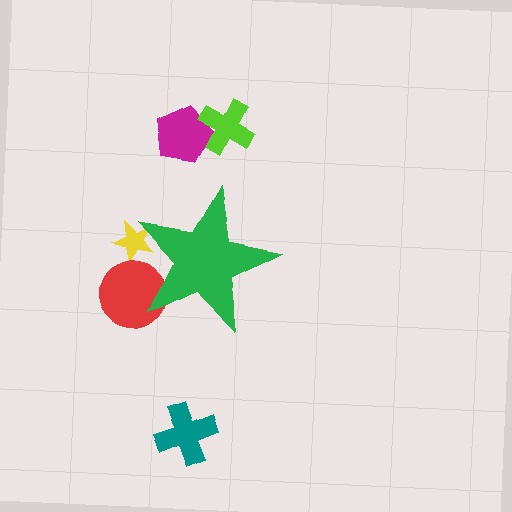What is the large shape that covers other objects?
A green star.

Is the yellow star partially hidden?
Yes, the yellow star is partially hidden behind the green star.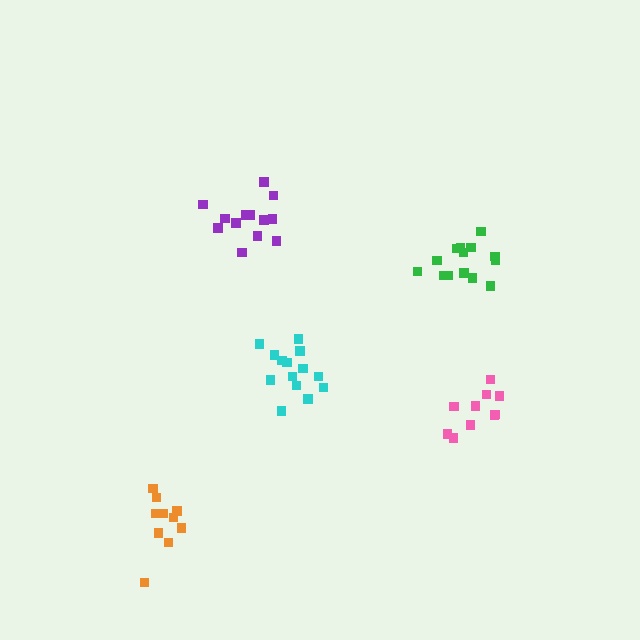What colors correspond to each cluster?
The clusters are colored: purple, pink, green, orange, cyan.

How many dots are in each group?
Group 1: 13 dots, Group 2: 10 dots, Group 3: 14 dots, Group 4: 10 dots, Group 5: 14 dots (61 total).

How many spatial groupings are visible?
There are 5 spatial groupings.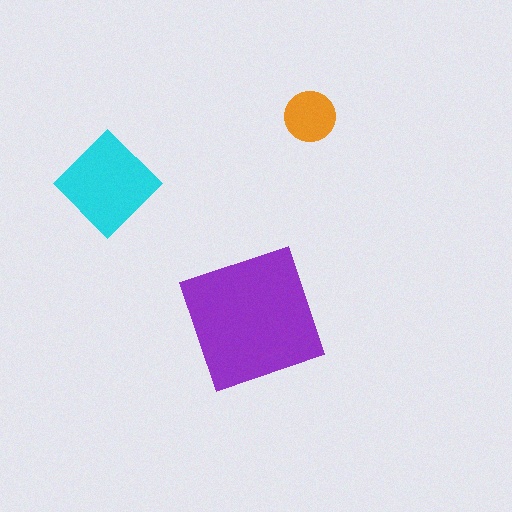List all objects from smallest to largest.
The orange circle, the cyan diamond, the purple square.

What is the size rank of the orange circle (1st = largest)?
3rd.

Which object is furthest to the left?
The cyan diamond is leftmost.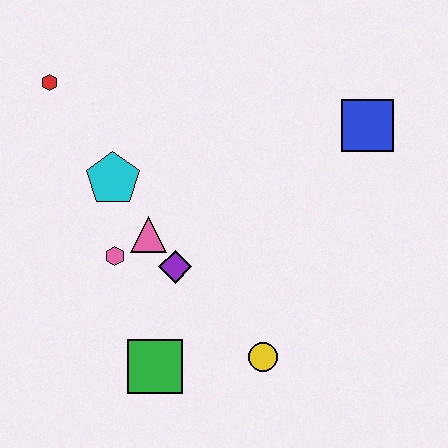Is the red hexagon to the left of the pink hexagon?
Yes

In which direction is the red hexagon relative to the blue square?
The red hexagon is to the left of the blue square.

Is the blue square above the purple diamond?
Yes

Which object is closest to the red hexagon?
The cyan pentagon is closest to the red hexagon.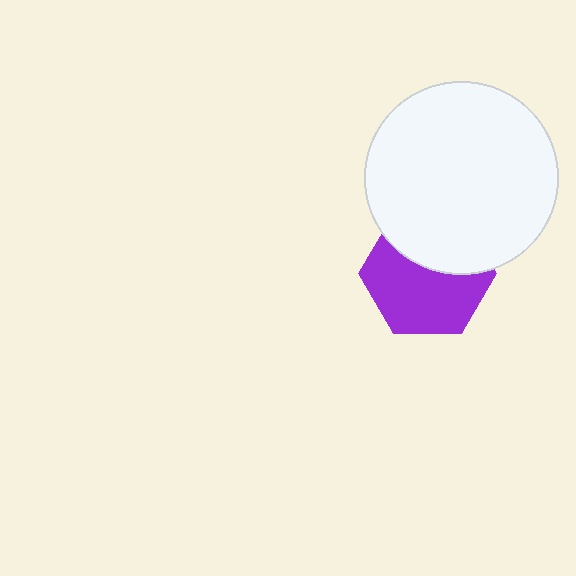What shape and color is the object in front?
The object in front is a white circle.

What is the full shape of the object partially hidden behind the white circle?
The partially hidden object is a purple hexagon.